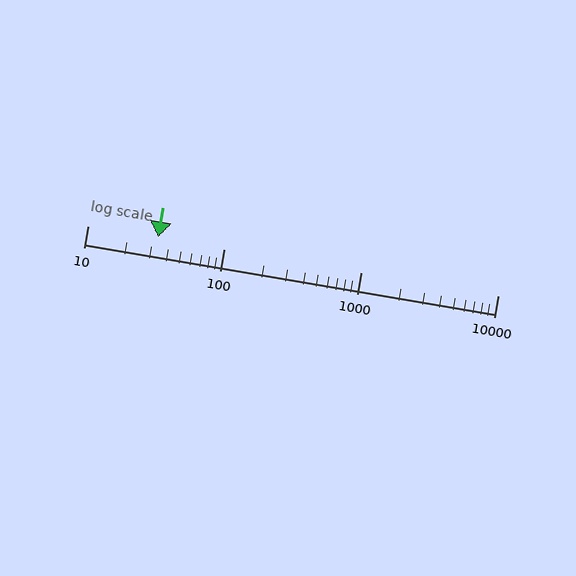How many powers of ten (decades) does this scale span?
The scale spans 3 decades, from 10 to 10000.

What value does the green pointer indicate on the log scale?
The pointer indicates approximately 33.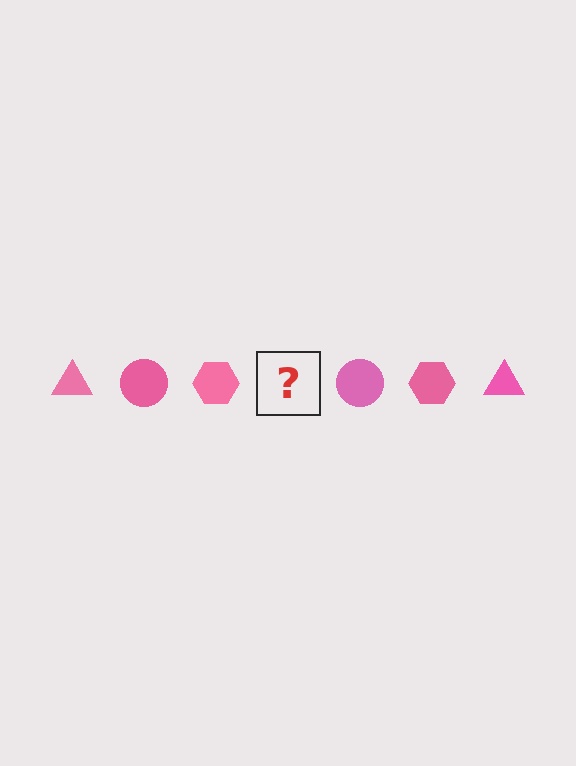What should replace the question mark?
The question mark should be replaced with a pink triangle.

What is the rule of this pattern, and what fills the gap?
The rule is that the pattern cycles through triangle, circle, hexagon shapes in pink. The gap should be filled with a pink triangle.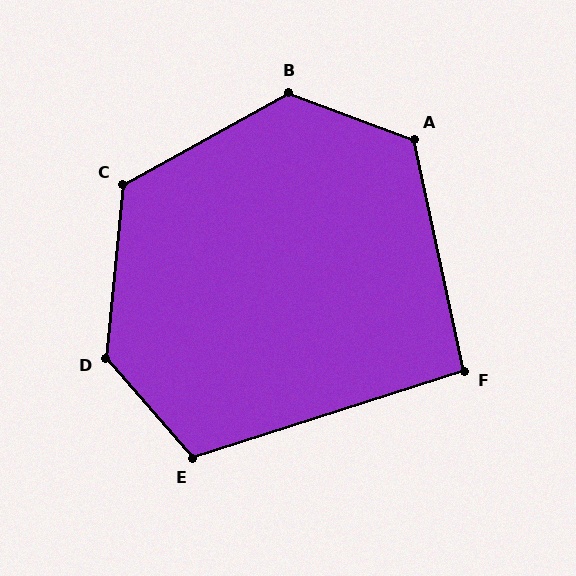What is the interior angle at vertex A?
Approximately 122 degrees (obtuse).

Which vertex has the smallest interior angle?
F, at approximately 96 degrees.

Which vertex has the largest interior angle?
D, at approximately 134 degrees.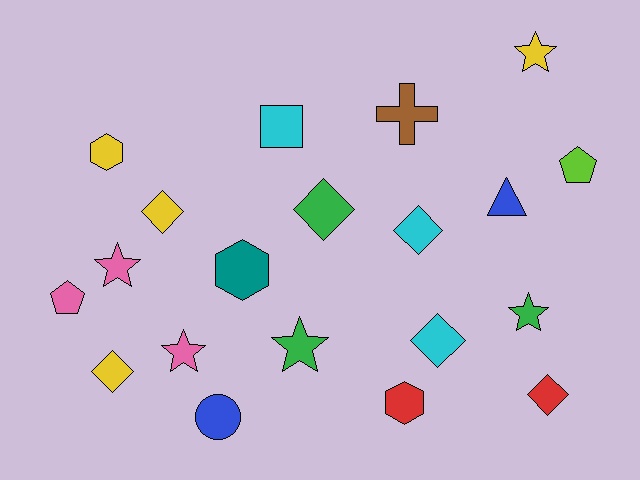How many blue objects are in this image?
There are 2 blue objects.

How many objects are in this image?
There are 20 objects.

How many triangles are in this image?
There is 1 triangle.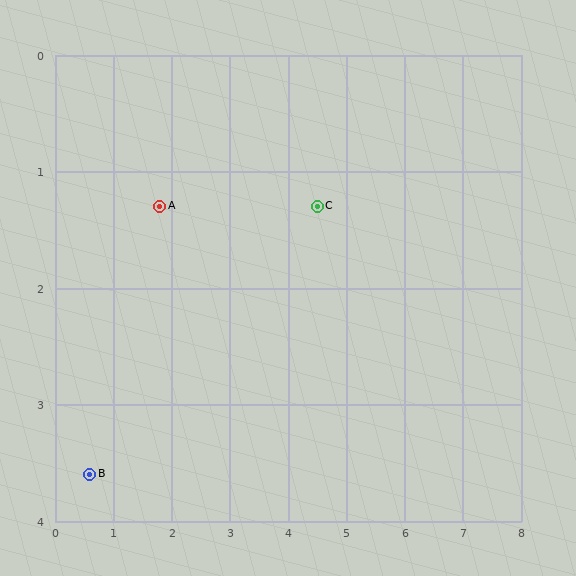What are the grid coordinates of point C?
Point C is at approximately (4.5, 1.3).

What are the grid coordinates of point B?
Point B is at approximately (0.6, 3.6).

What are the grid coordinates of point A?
Point A is at approximately (1.8, 1.3).